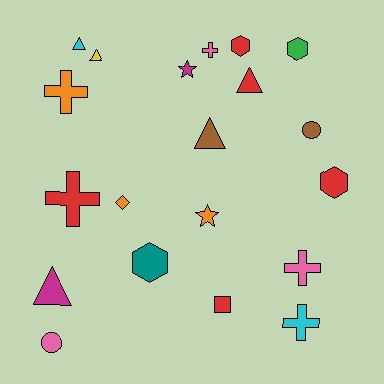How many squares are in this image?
There is 1 square.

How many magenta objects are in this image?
There are 2 magenta objects.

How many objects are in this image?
There are 20 objects.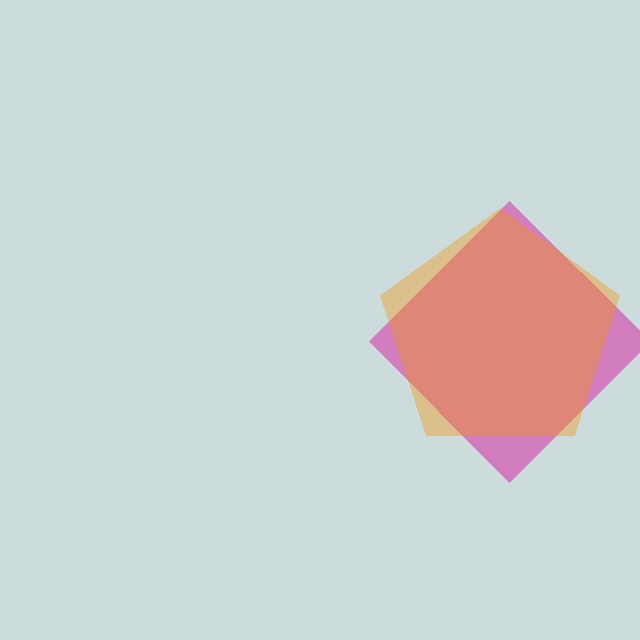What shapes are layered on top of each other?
The layered shapes are: a magenta diamond, an orange pentagon.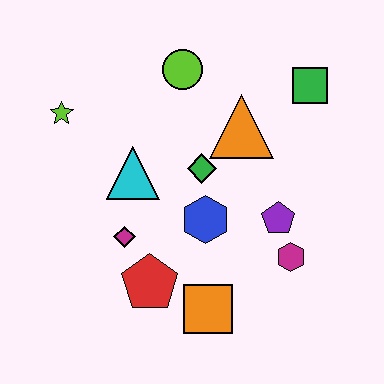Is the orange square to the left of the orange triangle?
Yes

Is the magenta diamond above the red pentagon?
Yes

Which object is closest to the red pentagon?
The magenta diamond is closest to the red pentagon.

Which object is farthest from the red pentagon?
The green square is farthest from the red pentagon.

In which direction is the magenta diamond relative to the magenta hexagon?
The magenta diamond is to the left of the magenta hexagon.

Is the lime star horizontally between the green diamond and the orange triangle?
No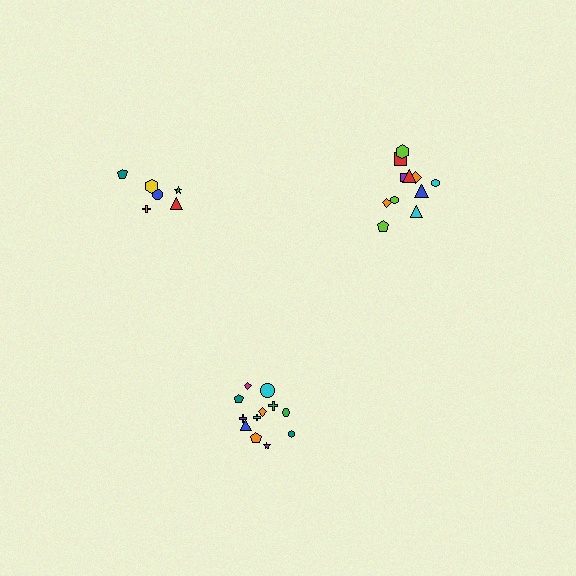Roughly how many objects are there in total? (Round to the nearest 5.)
Roughly 30 objects in total.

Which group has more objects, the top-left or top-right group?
The top-right group.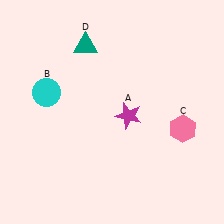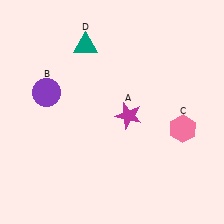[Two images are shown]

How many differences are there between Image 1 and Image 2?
There is 1 difference between the two images.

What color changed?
The circle (B) changed from cyan in Image 1 to purple in Image 2.